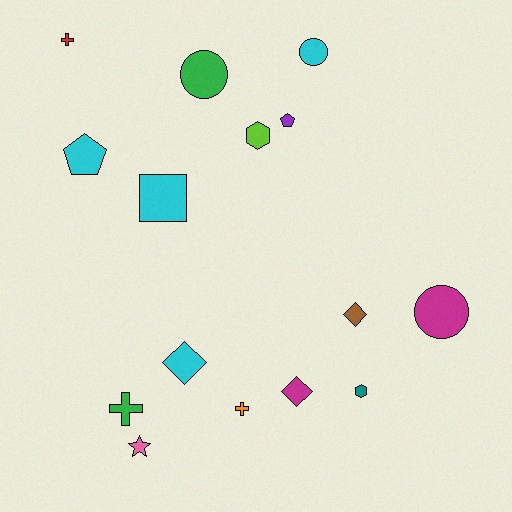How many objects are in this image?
There are 15 objects.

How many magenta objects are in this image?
There are 2 magenta objects.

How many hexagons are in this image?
There are 2 hexagons.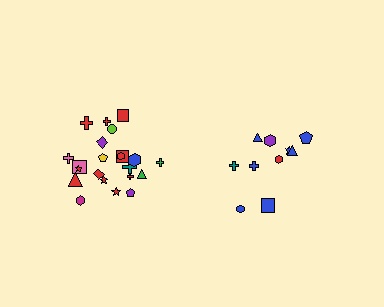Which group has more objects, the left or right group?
The left group.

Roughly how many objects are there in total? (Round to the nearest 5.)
Roughly 30 objects in total.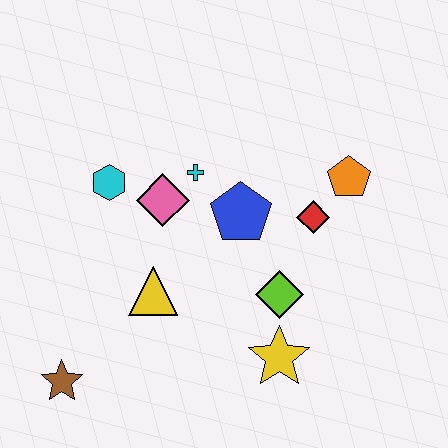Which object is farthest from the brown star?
The orange pentagon is farthest from the brown star.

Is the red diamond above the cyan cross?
No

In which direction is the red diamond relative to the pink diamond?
The red diamond is to the right of the pink diamond.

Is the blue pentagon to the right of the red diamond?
No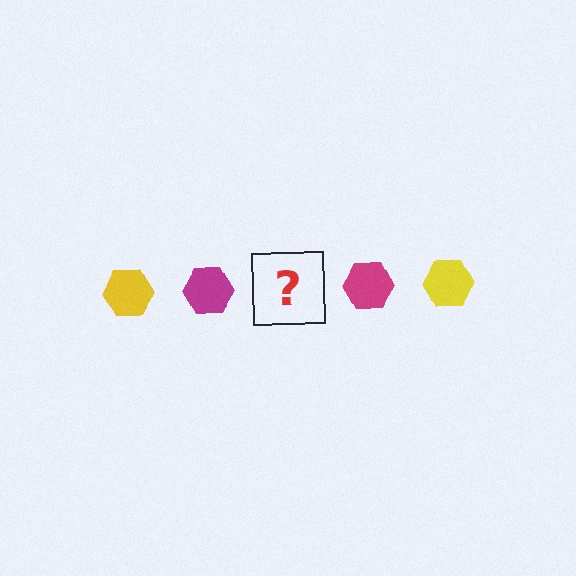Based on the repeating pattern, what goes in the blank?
The blank should be a yellow hexagon.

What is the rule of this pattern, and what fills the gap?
The rule is that the pattern cycles through yellow, magenta hexagons. The gap should be filled with a yellow hexagon.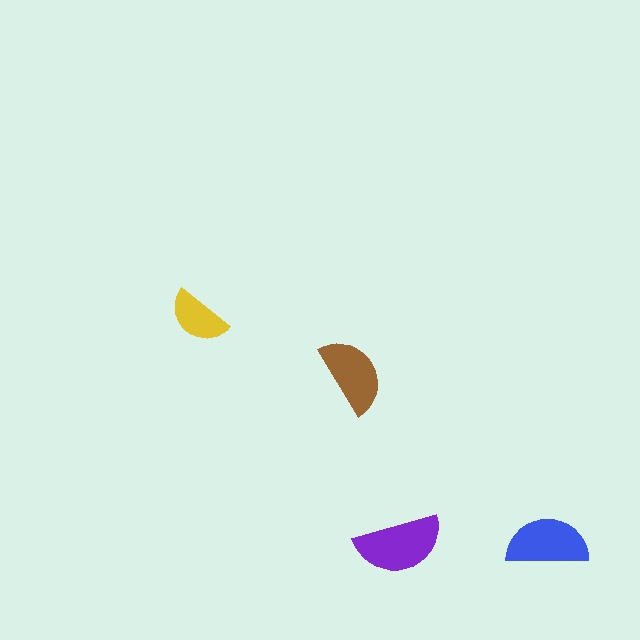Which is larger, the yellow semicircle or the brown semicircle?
The brown one.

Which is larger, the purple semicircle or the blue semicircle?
The purple one.